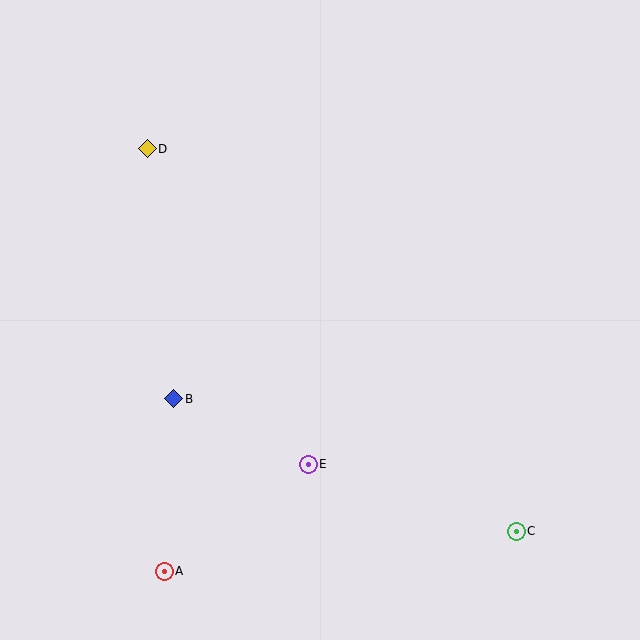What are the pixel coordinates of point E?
Point E is at (308, 464).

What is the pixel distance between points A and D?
The distance between A and D is 423 pixels.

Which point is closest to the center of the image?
Point E at (308, 464) is closest to the center.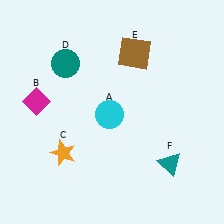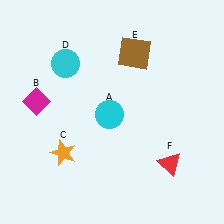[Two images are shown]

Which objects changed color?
D changed from teal to cyan. F changed from teal to red.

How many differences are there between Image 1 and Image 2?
There are 2 differences between the two images.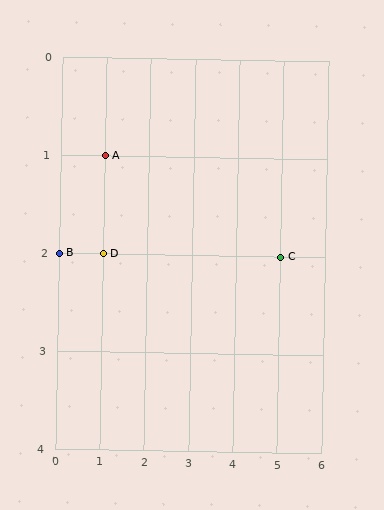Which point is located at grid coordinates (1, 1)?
Point A is at (1, 1).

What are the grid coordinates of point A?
Point A is at grid coordinates (1, 1).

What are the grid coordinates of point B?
Point B is at grid coordinates (0, 2).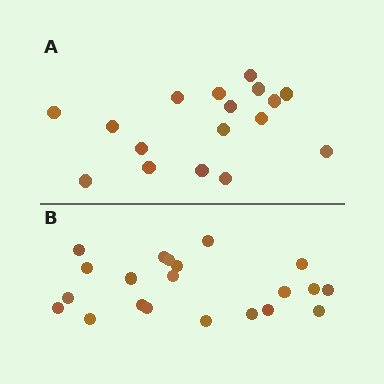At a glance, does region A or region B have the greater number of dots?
Region B (the bottom region) has more dots.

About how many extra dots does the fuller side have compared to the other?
Region B has about 4 more dots than region A.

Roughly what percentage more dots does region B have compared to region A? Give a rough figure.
About 25% more.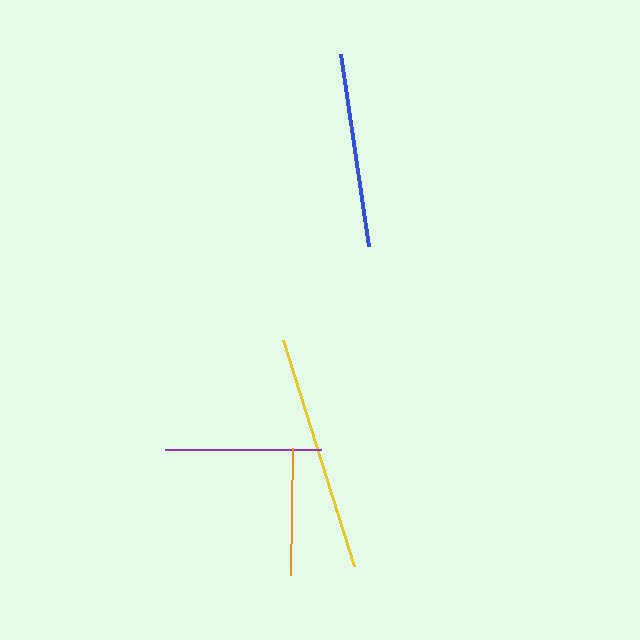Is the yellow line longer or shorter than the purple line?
The yellow line is longer than the purple line.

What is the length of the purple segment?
The purple segment is approximately 157 pixels long.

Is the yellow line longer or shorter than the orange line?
The yellow line is longer than the orange line.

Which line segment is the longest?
The yellow line is the longest at approximately 236 pixels.